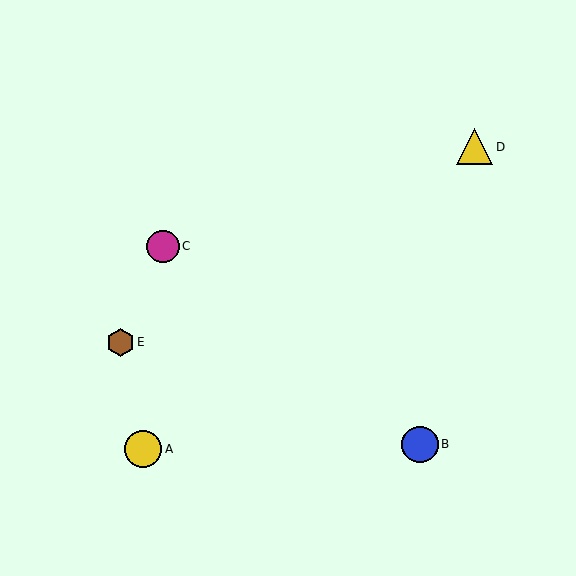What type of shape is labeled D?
Shape D is a yellow triangle.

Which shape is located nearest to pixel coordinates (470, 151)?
The yellow triangle (labeled D) at (475, 147) is nearest to that location.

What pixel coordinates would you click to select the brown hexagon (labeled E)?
Click at (120, 342) to select the brown hexagon E.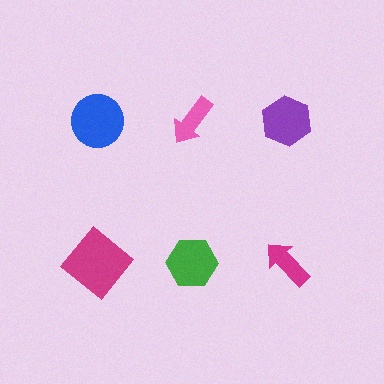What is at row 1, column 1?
A blue circle.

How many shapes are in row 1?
3 shapes.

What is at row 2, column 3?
A magenta arrow.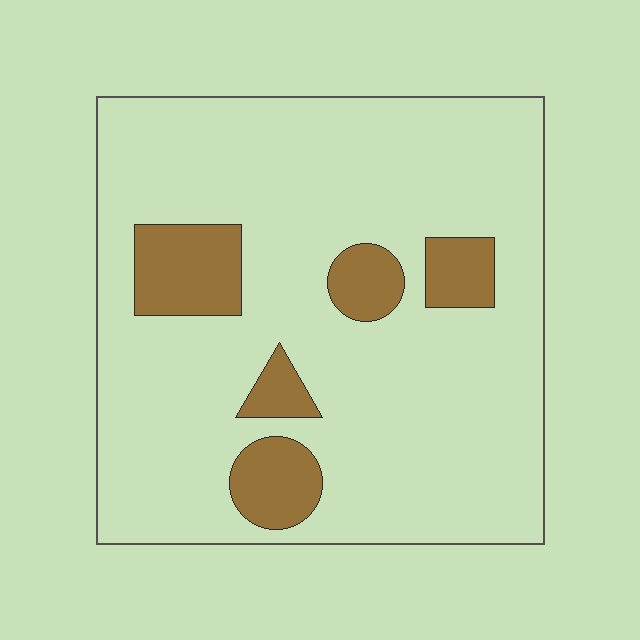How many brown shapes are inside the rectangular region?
5.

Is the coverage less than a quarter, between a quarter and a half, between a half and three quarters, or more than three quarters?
Less than a quarter.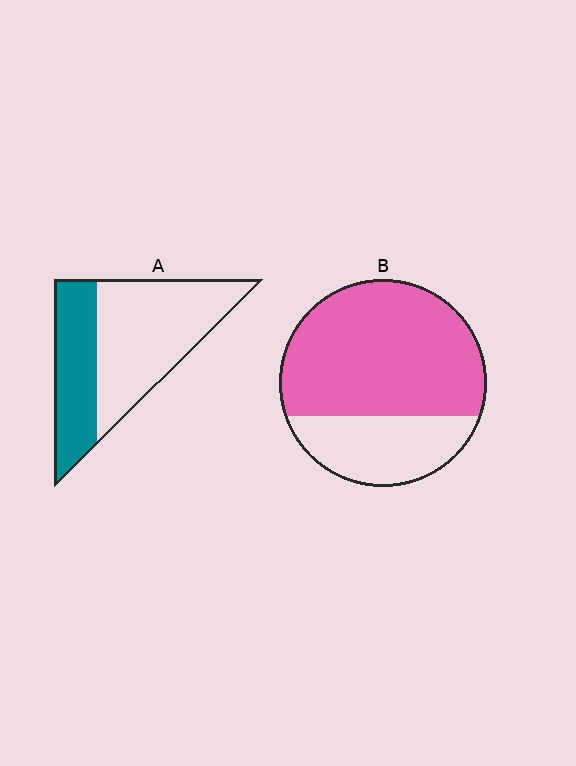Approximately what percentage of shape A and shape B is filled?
A is approximately 35% and B is approximately 70%.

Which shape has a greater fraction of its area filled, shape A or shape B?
Shape B.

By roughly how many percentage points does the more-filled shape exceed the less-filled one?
By roughly 35 percentage points (B over A).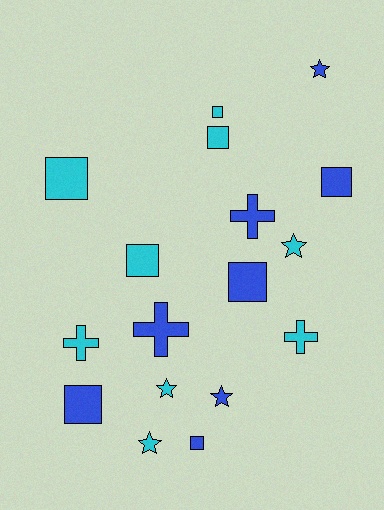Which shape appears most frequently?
Square, with 8 objects.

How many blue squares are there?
There are 4 blue squares.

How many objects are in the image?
There are 17 objects.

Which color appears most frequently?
Cyan, with 9 objects.